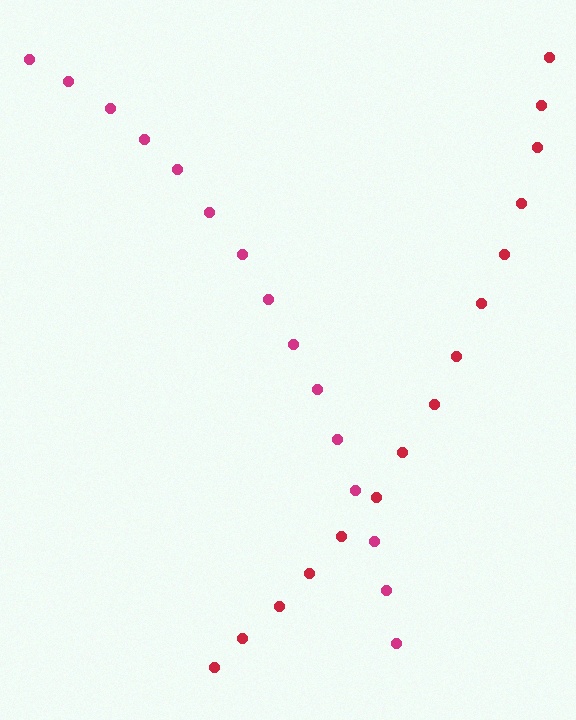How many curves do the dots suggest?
There are 2 distinct paths.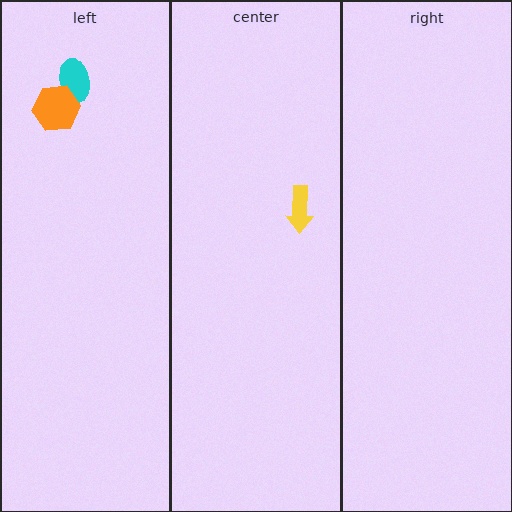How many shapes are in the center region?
1.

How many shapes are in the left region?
2.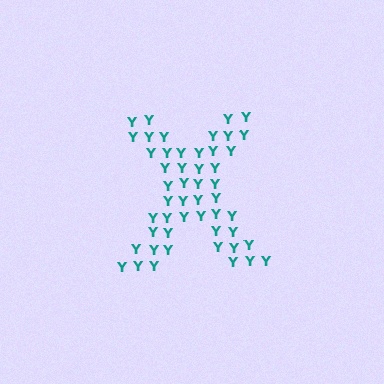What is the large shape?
The large shape is the letter X.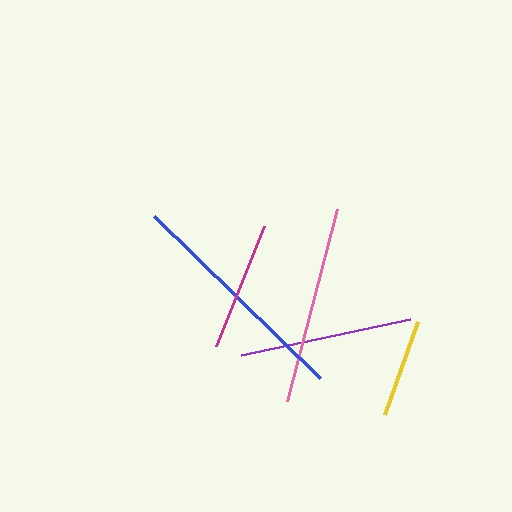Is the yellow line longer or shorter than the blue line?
The blue line is longer than the yellow line.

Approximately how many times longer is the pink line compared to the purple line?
The pink line is approximately 1.1 times the length of the purple line.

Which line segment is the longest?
The blue line is the longest at approximately 231 pixels.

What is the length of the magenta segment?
The magenta segment is approximately 129 pixels long.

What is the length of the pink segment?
The pink segment is approximately 198 pixels long.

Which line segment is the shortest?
The yellow line is the shortest at approximately 99 pixels.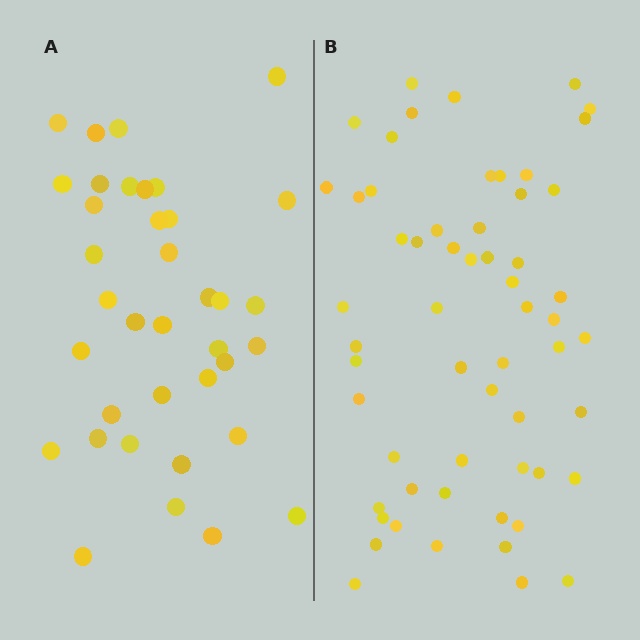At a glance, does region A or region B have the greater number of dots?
Region B (the right region) has more dots.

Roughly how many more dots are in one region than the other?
Region B has approximately 20 more dots than region A.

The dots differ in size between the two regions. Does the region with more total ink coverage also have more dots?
No. Region A has more total ink coverage because its dots are larger, but region B actually contains more individual dots. Total area can be misleading — the number of items is what matters here.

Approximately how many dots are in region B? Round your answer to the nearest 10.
About 60 dots. (The exact count is 58, which rounds to 60.)